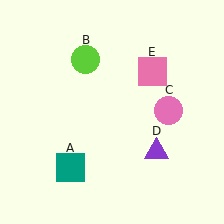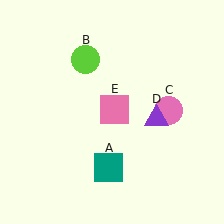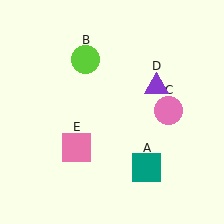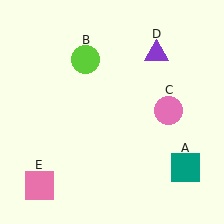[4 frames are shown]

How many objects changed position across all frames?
3 objects changed position: teal square (object A), purple triangle (object D), pink square (object E).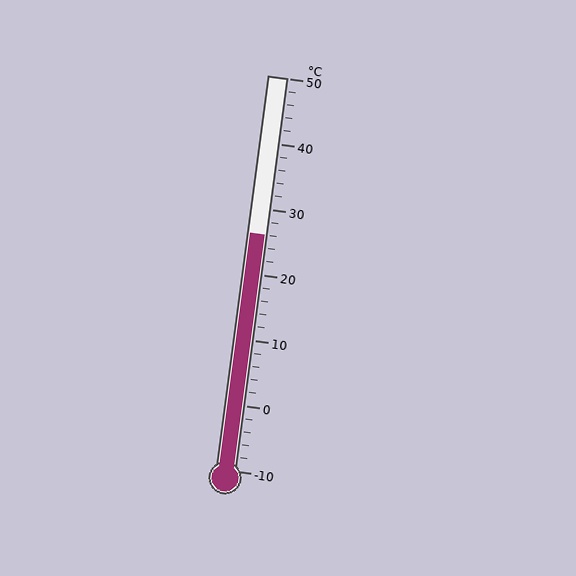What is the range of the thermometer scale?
The thermometer scale ranges from -10°C to 50°C.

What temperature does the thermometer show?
The thermometer shows approximately 26°C.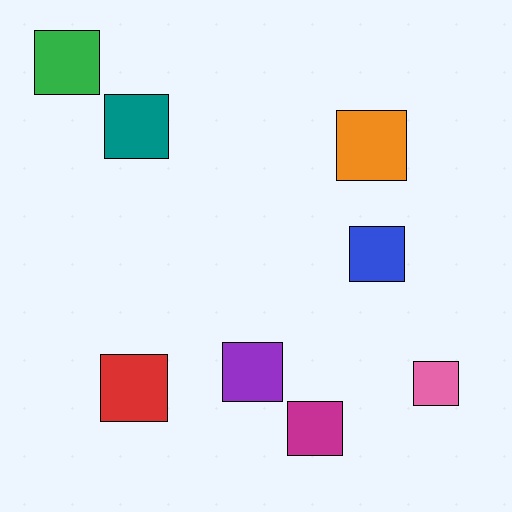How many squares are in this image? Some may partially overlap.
There are 8 squares.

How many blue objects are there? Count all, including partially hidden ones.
There is 1 blue object.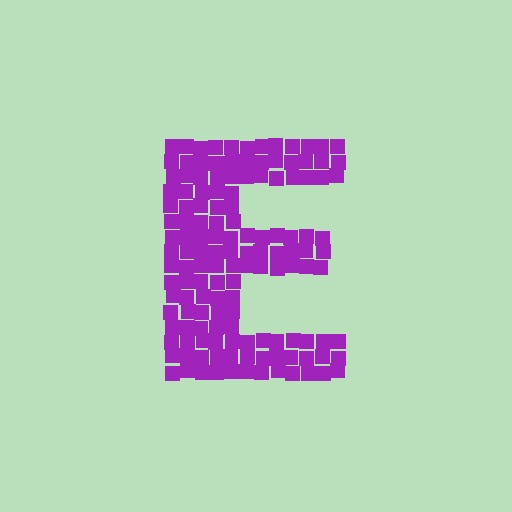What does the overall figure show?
The overall figure shows the letter E.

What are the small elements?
The small elements are squares.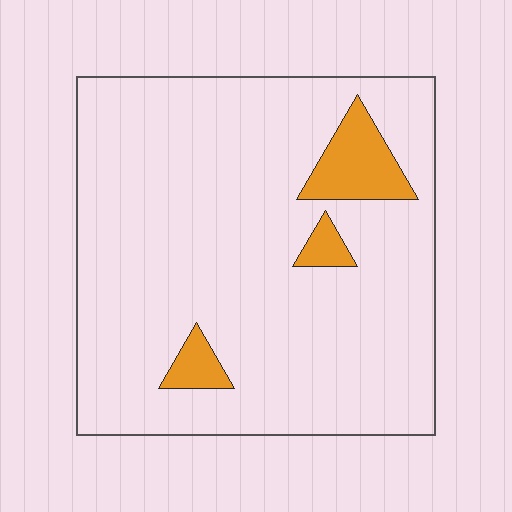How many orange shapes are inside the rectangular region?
3.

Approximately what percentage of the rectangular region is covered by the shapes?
Approximately 10%.